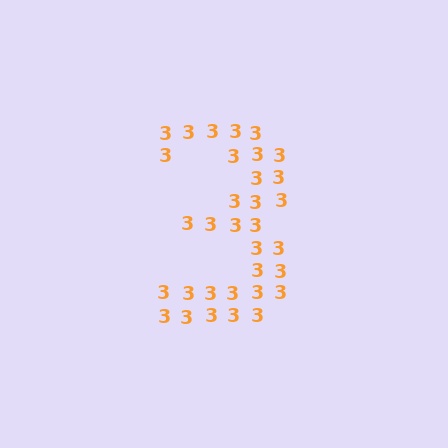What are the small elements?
The small elements are digit 3's.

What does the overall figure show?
The overall figure shows the digit 3.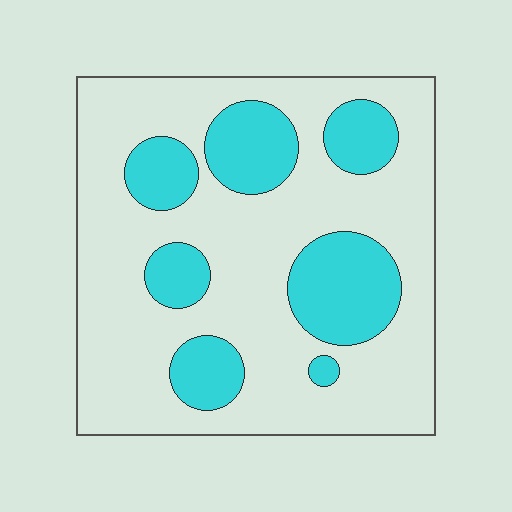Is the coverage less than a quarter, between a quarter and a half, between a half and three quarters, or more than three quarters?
Between a quarter and a half.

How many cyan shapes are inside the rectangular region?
7.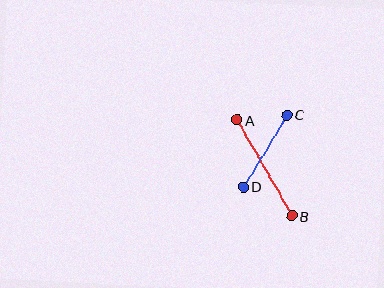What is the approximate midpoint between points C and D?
The midpoint is at approximately (265, 151) pixels.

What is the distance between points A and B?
The distance is approximately 111 pixels.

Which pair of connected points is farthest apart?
Points A and B are farthest apart.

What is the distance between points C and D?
The distance is approximately 85 pixels.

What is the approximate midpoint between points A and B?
The midpoint is at approximately (264, 168) pixels.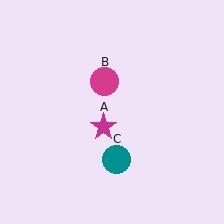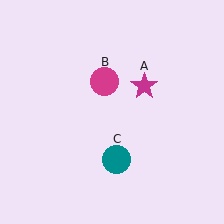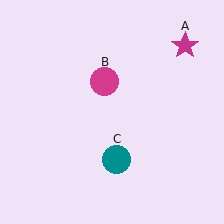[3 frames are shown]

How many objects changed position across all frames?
1 object changed position: magenta star (object A).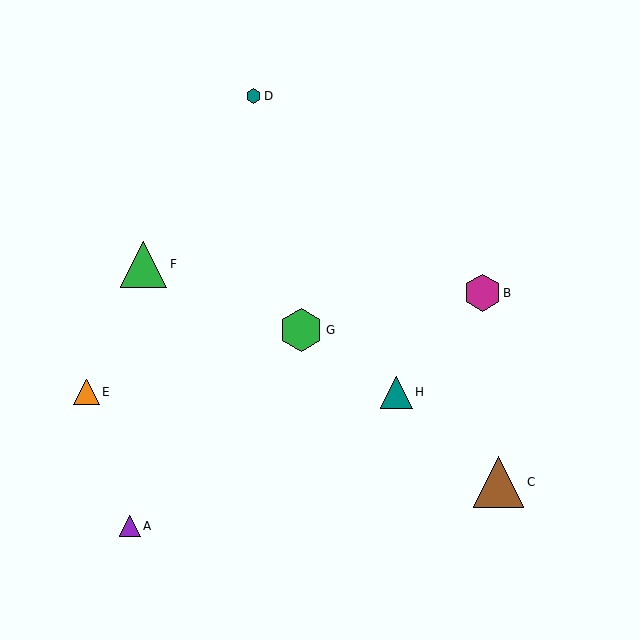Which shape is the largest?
The brown triangle (labeled C) is the largest.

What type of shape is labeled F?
Shape F is a green triangle.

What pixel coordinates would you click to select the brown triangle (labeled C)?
Click at (498, 482) to select the brown triangle C.